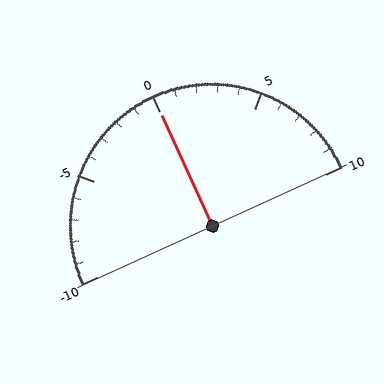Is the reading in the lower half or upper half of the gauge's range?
The reading is in the upper half of the range (-10 to 10).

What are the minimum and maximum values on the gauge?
The gauge ranges from -10 to 10.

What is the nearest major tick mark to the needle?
The nearest major tick mark is 0.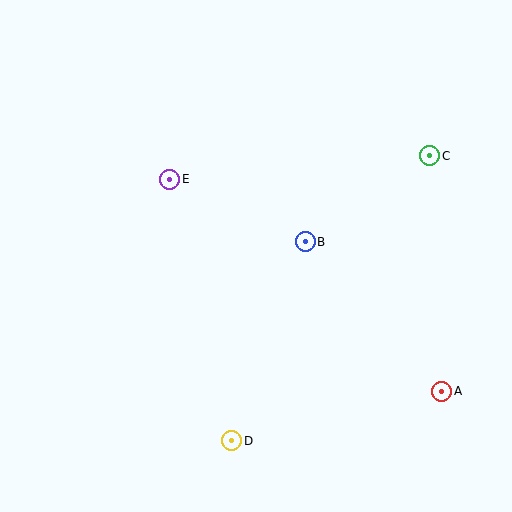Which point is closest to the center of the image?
Point B at (305, 242) is closest to the center.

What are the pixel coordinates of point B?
Point B is at (305, 242).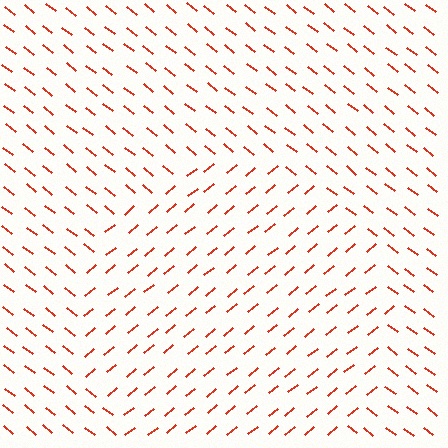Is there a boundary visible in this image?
Yes, there is a texture boundary formed by a change in line orientation.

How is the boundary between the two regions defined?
The boundary is defined purely by a change in line orientation (approximately 77 degrees difference). All lines are the same color and thickness.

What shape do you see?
I see a circle.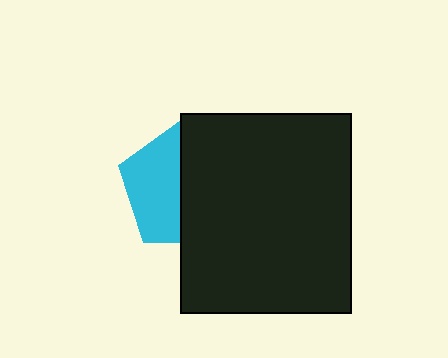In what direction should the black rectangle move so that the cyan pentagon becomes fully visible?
The black rectangle should move right. That is the shortest direction to clear the overlap and leave the cyan pentagon fully visible.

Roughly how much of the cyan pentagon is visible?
About half of it is visible (roughly 45%).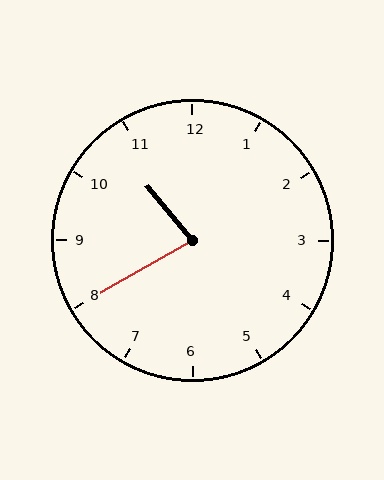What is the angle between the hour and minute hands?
Approximately 80 degrees.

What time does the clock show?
10:40.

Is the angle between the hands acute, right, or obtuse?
It is acute.